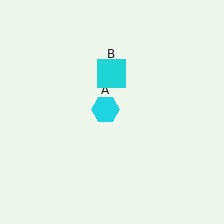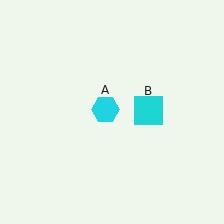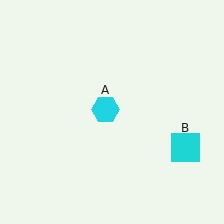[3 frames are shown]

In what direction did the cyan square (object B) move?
The cyan square (object B) moved down and to the right.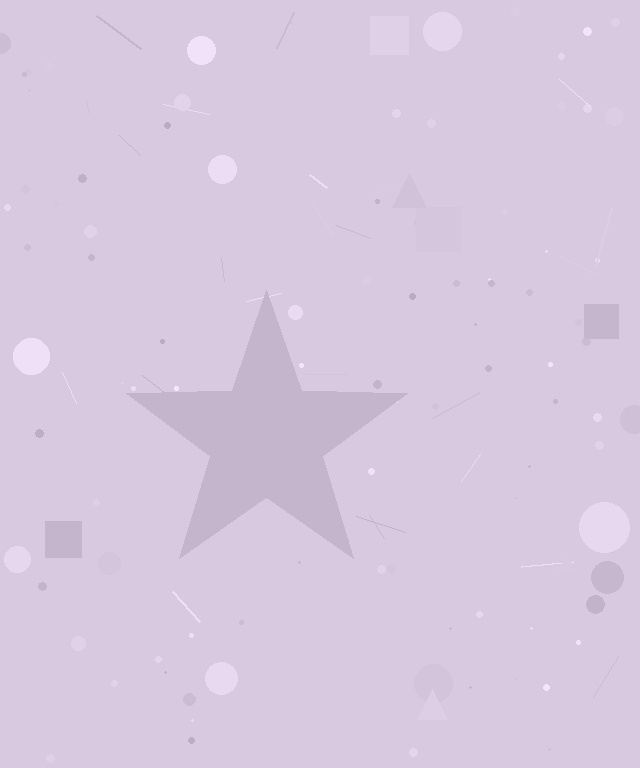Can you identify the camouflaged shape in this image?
The camouflaged shape is a star.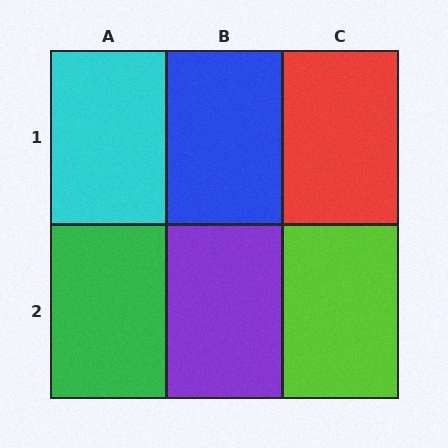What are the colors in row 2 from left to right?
Green, purple, lime.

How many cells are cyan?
1 cell is cyan.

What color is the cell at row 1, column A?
Cyan.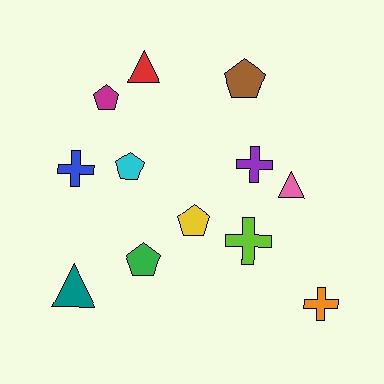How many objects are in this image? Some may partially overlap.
There are 12 objects.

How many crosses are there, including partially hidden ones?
There are 4 crosses.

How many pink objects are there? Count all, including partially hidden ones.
There is 1 pink object.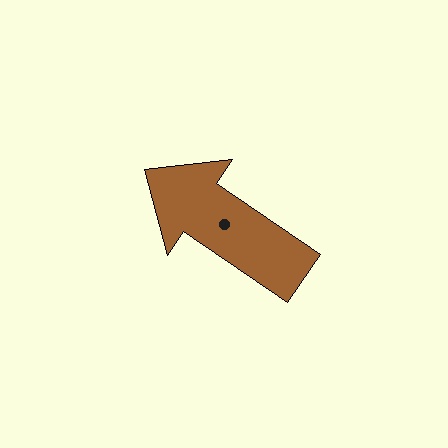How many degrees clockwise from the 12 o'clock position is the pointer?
Approximately 304 degrees.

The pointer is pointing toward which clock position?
Roughly 10 o'clock.